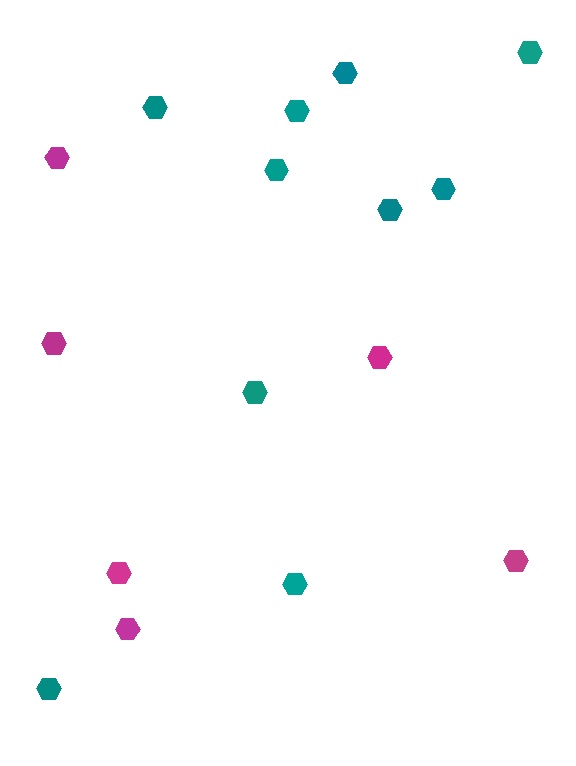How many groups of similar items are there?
There are 2 groups: one group of magenta hexagons (6) and one group of teal hexagons (10).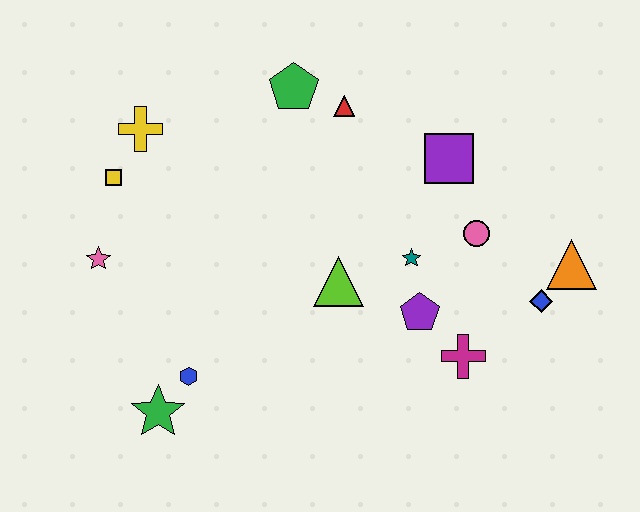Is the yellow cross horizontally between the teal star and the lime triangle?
No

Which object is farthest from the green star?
The orange triangle is farthest from the green star.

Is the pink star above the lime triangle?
Yes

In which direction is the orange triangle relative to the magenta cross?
The orange triangle is to the right of the magenta cross.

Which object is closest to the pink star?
The yellow square is closest to the pink star.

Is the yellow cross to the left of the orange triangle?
Yes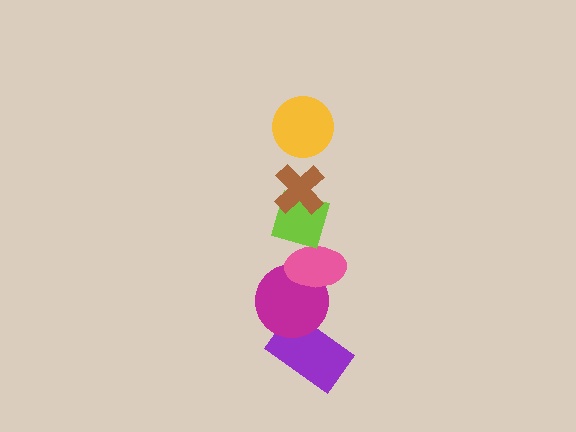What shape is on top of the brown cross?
The yellow circle is on top of the brown cross.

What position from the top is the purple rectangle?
The purple rectangle is 6th from the top.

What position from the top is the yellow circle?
The yellow circle is 1st from the top.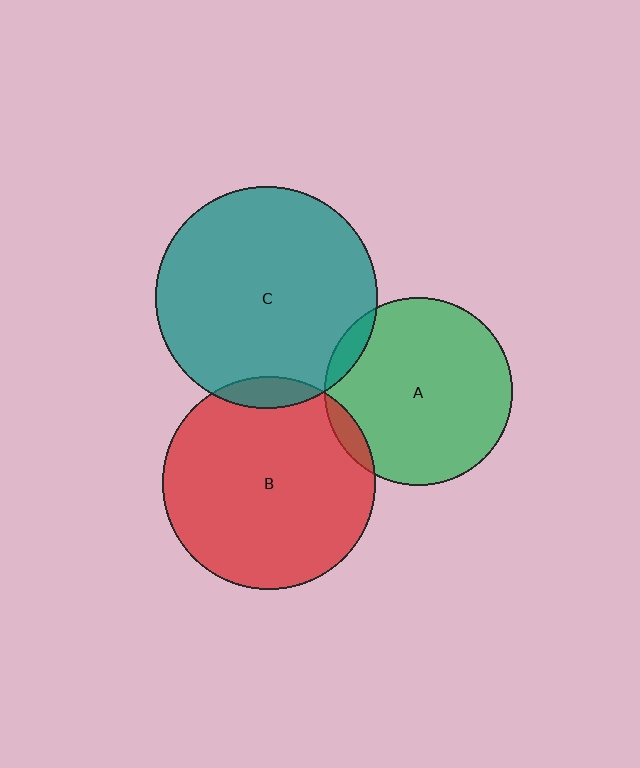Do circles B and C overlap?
Yes.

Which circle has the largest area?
Circle C (teal).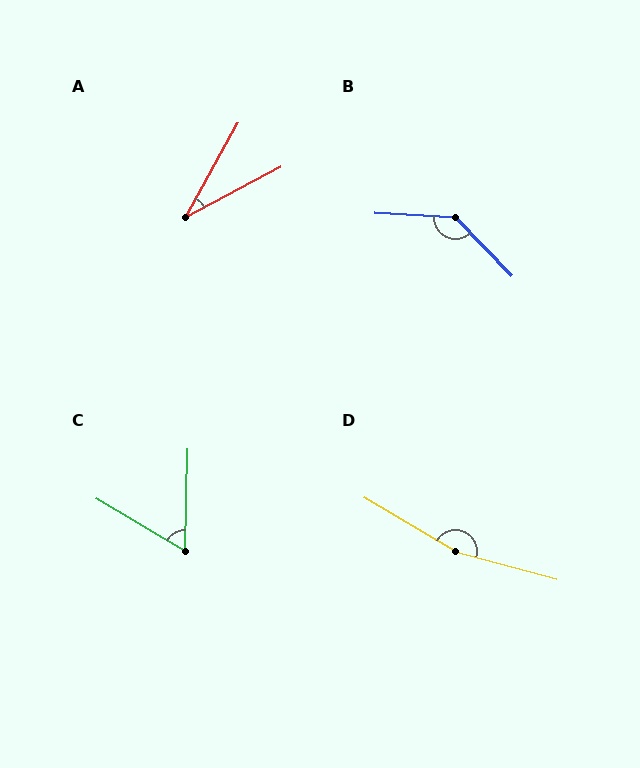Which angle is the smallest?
A, at approximately 33 degrees.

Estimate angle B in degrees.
Approximately 138 degrees.